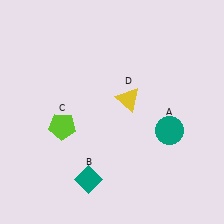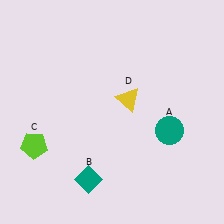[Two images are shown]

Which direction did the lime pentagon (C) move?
The lime pentagon (C) moved left.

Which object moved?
The lime pentagon (C) moved left.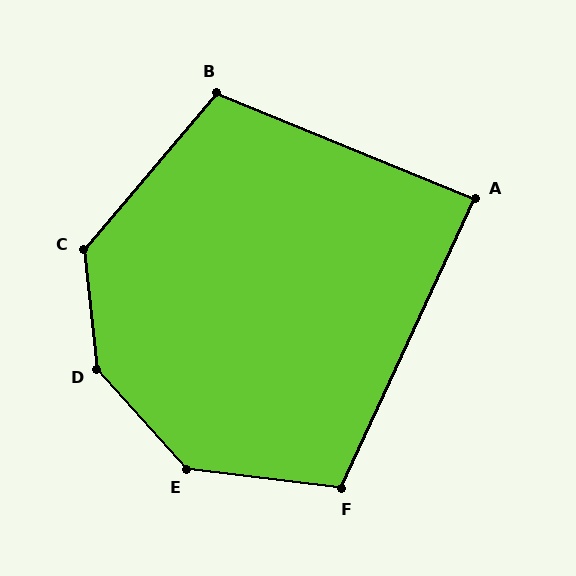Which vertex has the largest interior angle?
D, at approximately 144 degrees.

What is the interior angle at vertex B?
Approximately 108 degrees (obtuse).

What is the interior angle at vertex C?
Approximately 133 degrees (obtuse).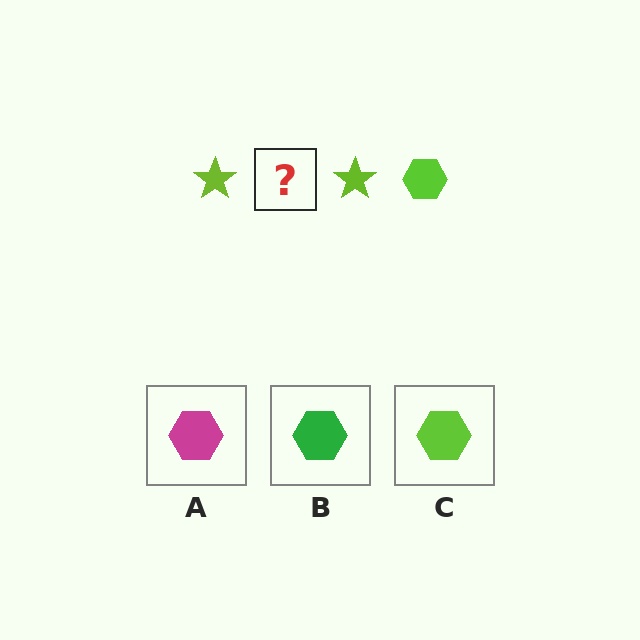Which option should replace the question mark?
Option C.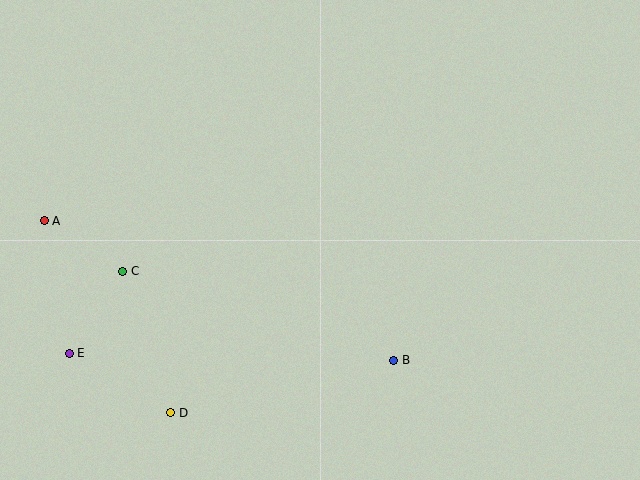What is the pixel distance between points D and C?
The distance between D and C is 150 pixels.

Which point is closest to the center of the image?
Point B at (394, 360) is closest to the center.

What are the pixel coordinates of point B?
Point B is at (394, 360).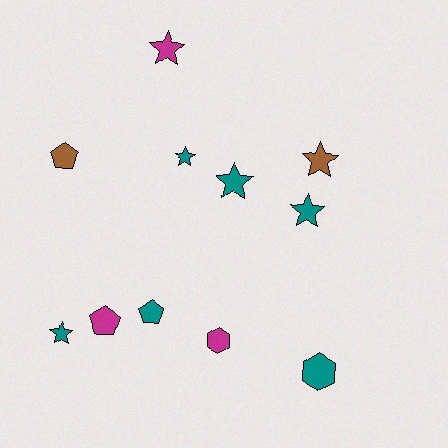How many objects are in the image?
There are 11 objects.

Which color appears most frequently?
Teal, with 6 objects.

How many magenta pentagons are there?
There is 1 magenta pentagon.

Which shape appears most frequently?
Star, with 6 objects.